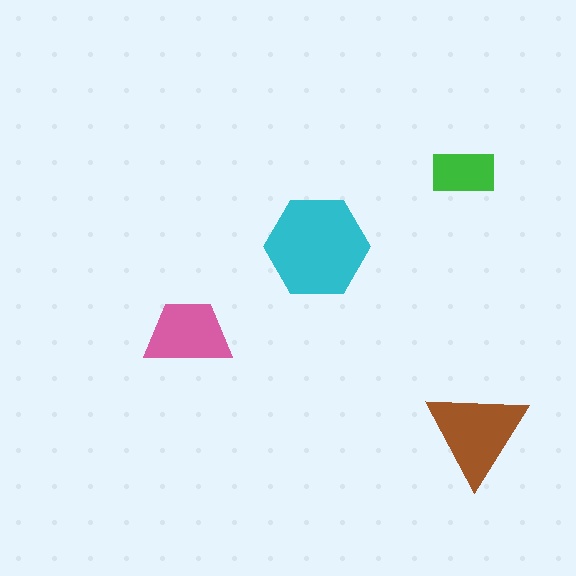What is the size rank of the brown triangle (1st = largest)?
2nd.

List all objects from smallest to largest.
The green rectangle, the pink trapezoid, the brown triangle, the cyan hexagon.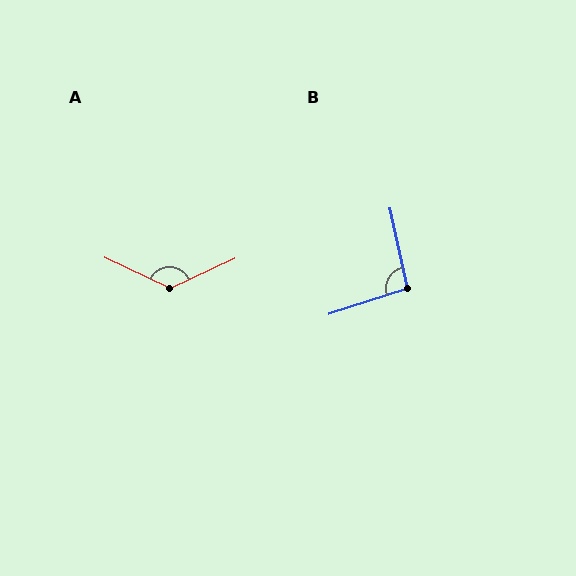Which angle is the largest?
A, at approximately 130 degrees.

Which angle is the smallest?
B, at approximately 96 degrees.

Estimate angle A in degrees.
Approximately 130 degrees.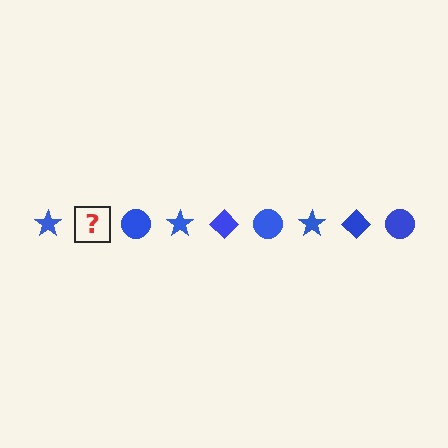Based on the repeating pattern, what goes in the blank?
The blank should be a blue diamond.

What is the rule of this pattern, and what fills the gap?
The rule is that the pattern cycles through star, diamond, circle shapes in blue. The gap should be filled with a blue diamond.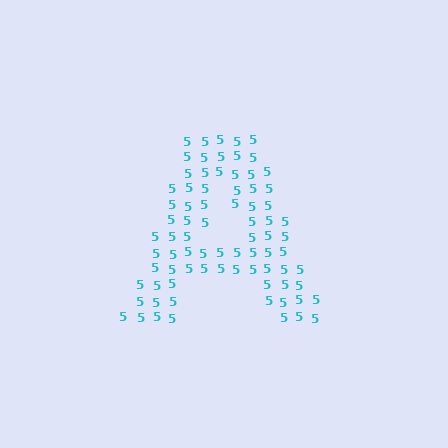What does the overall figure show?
The overall figure shows the letter A.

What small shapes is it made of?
It is made of small digit 5's.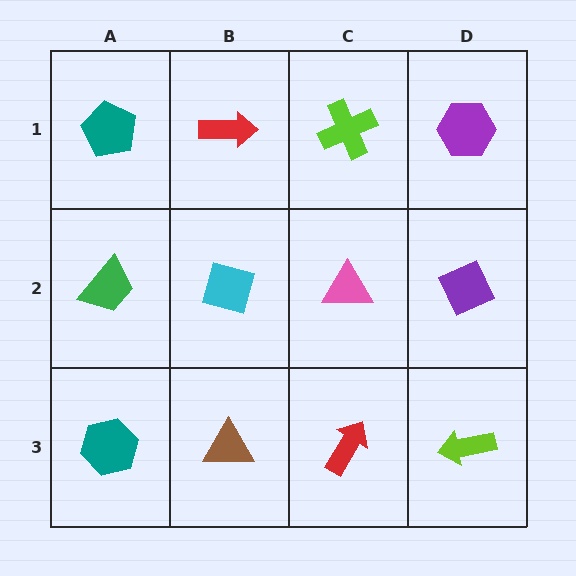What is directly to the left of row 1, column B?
A teal pentagon.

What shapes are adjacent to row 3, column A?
A green trapezoid (row 2, column A), a brown triangle (row 3, column B).